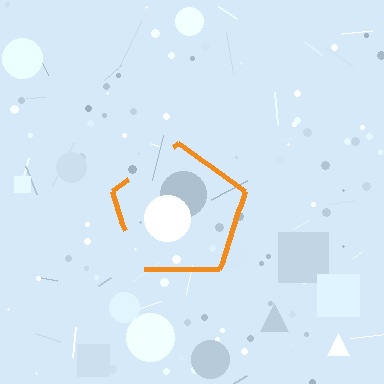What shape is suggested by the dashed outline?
The dashed outline suggests a pentagon.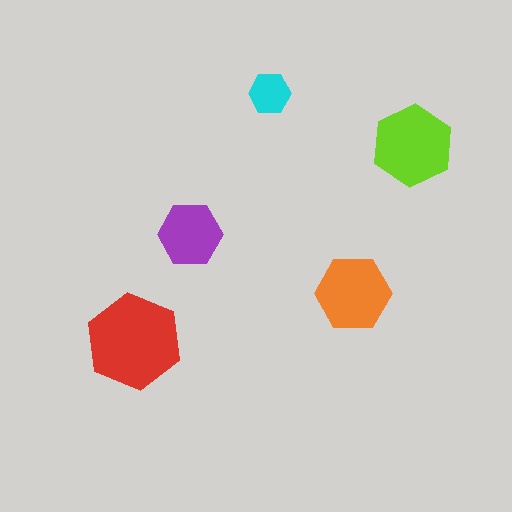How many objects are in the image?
There are 5 objects in the image.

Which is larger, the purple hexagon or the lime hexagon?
The lime one.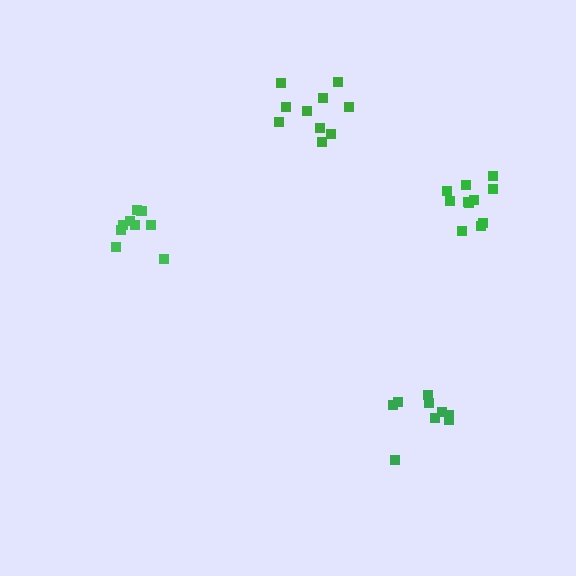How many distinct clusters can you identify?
There are 4 distinct clusters.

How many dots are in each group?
Group 1: 9 dots, Group 2: 11 dots, Group 3: 10 dots, Group 4: 10 dots (40 total).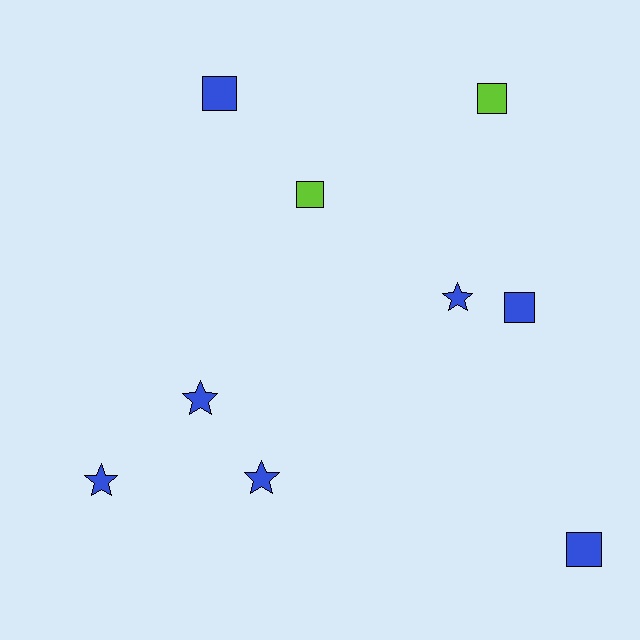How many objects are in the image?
There are 9 objects.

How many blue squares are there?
There are 3 blue squares.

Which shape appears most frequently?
Square, with 5 objects.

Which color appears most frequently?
Blue, with 7 objects.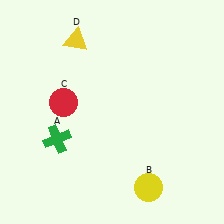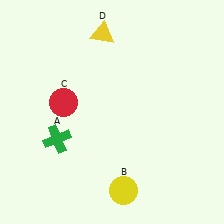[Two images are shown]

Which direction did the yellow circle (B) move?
The yellow circle (B) moved left.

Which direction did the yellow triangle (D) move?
The yellow triangle (D) moved right.